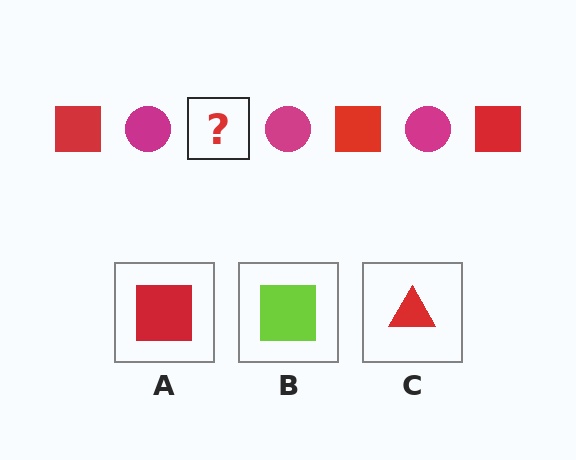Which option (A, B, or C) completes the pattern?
A.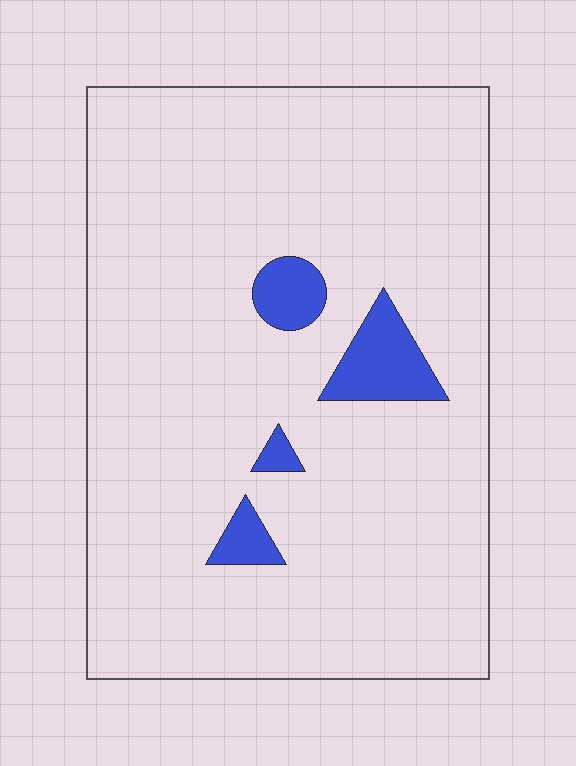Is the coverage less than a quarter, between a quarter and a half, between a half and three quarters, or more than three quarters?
Less than a quarter.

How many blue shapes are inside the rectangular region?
4.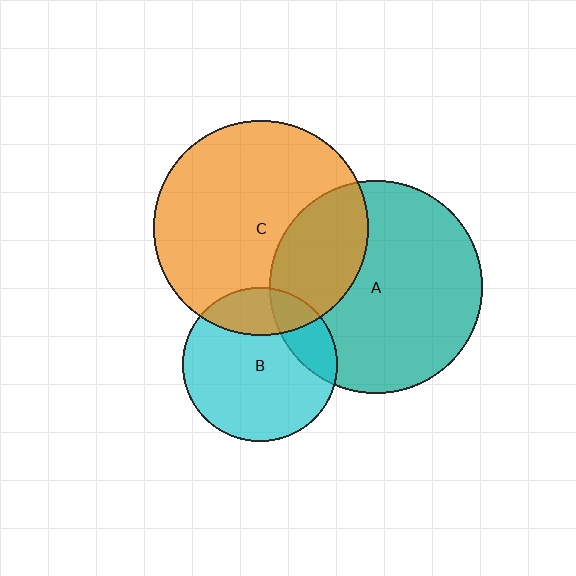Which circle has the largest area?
Circle C (orange).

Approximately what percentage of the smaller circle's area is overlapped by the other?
Approximately 20%.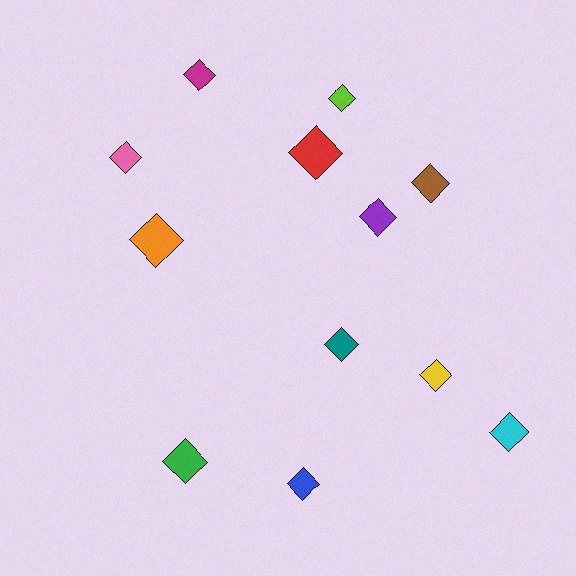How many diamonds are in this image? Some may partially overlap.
There are 12 diamonds.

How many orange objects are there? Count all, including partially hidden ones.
There is 1 orange object.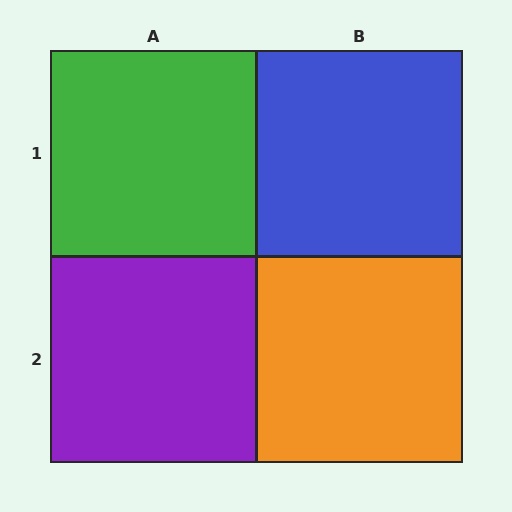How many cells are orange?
1 cell is orange.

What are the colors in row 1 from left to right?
Green, blue.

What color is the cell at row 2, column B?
Orange.